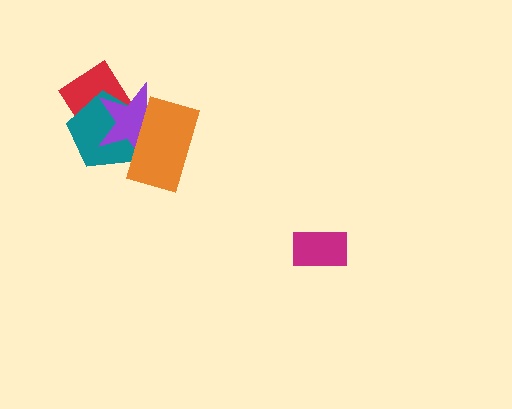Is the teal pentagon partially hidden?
Yes, it is partially covered by another shape.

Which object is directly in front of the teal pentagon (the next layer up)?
The purple star is directly in front of the teal pentagon.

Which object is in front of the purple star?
The orange rectangle is in front of the purple star.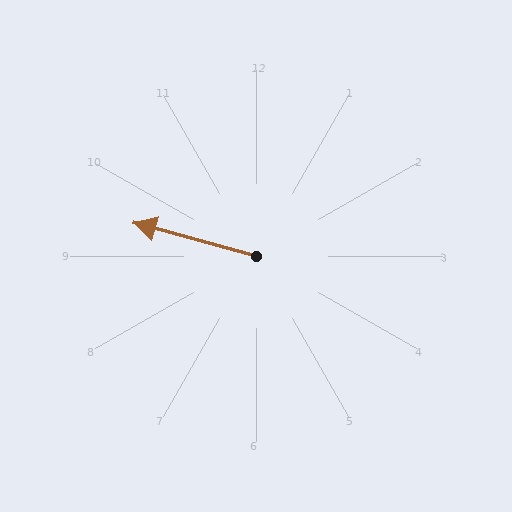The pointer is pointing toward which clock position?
Roughly 10 o'clock.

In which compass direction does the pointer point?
West.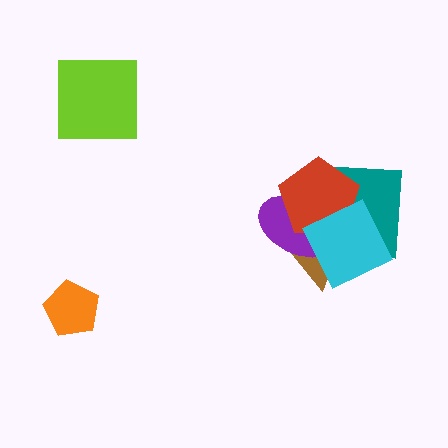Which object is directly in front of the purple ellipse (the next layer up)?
The red pentagon is directly in front of the purple ellipse.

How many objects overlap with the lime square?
0 objects overlap with the lime square.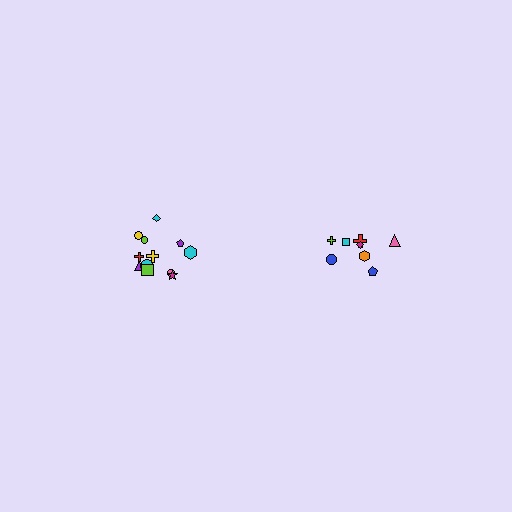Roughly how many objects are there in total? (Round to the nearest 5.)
Roughly 20 objects in total.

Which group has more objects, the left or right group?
The left group.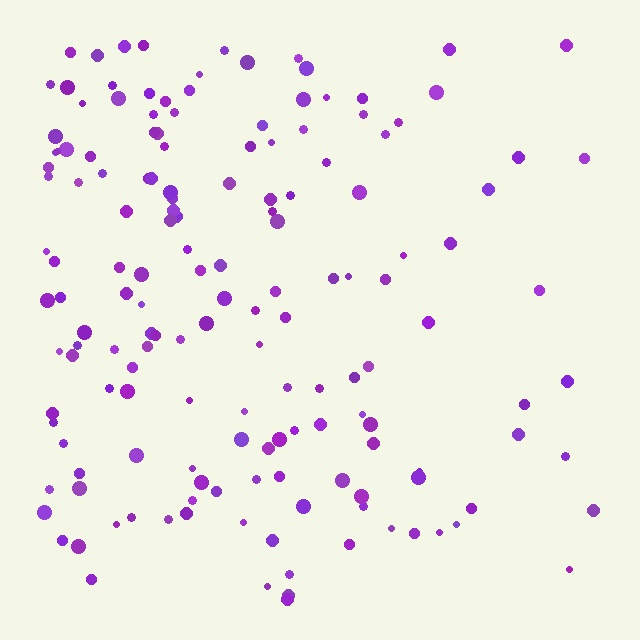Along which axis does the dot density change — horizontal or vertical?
Horizontal.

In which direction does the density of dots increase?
From right to left, with the left side densest.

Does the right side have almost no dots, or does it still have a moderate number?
Still a moderate number, just noticeably fewer than the left.